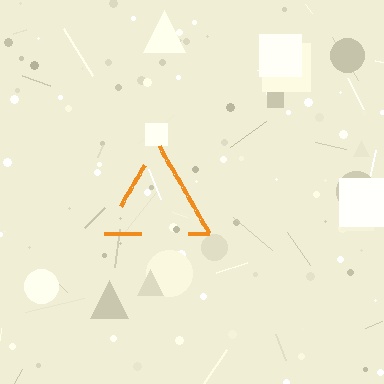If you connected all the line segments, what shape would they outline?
They would outline a triangle.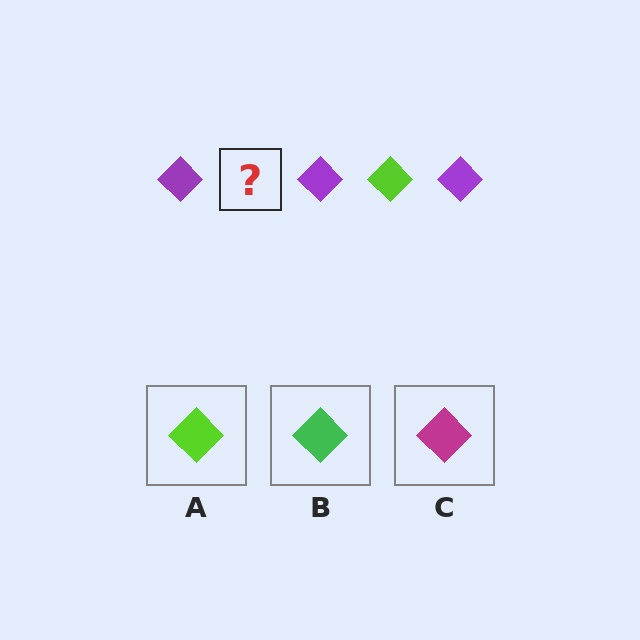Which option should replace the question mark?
Option A.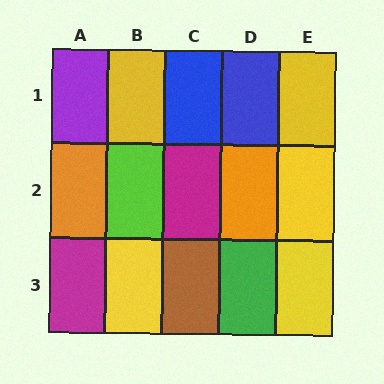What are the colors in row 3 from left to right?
Magenta, yellow, brown, green, yellow.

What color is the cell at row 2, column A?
Orange.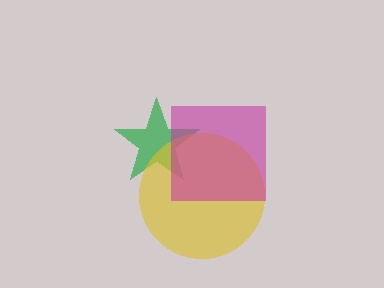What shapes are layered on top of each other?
The layered shapes are: a green star, a yellow circle, a magenta square.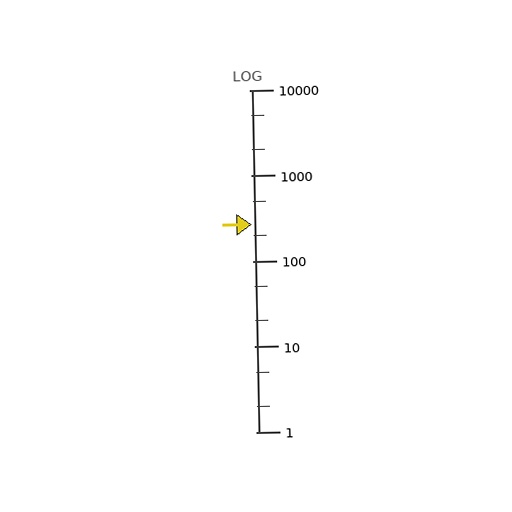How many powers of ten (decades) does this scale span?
The scale spans 4 decades, from 1 to 10000.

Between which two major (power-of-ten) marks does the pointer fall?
The pointer is between 100 and 1000.